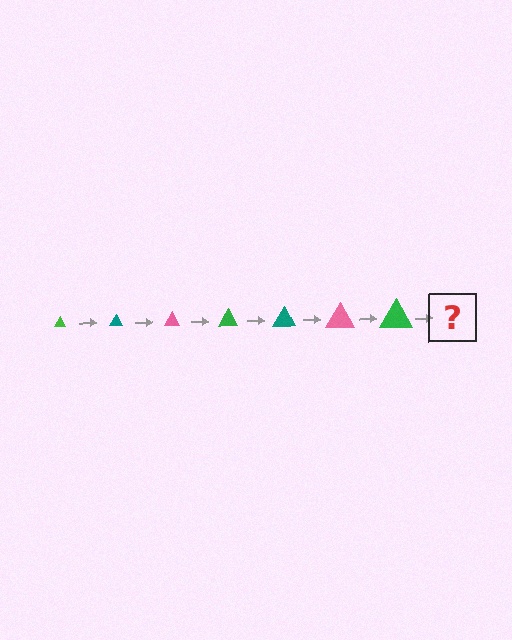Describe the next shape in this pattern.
It should be a teal triangle, larger than the previous one.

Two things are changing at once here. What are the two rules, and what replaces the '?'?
The two rules are that the triangle grows larger each step and the color cycles through green, teal, and pink. The '?' should be a teal triangle, larger than the previous one.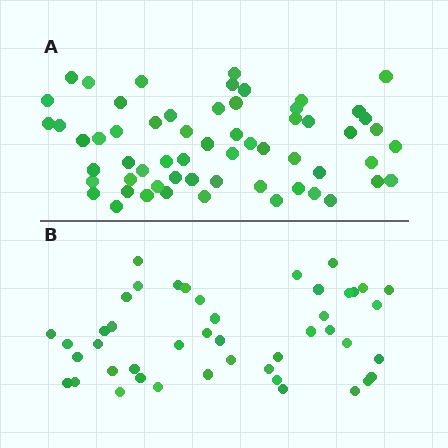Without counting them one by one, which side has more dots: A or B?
Region A (the top region) has more dots.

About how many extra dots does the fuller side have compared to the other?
Region A has approximately 15 more dots than region B.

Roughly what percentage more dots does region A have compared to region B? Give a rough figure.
About 35% more.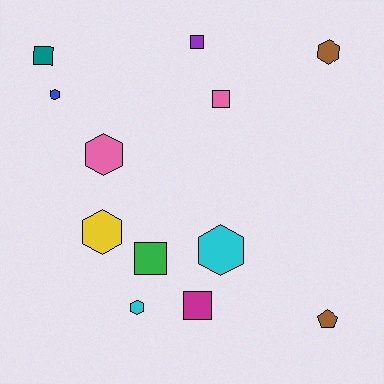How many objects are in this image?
There are 12 objects.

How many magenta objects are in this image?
There is 1 magenta object.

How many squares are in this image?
There are 5 squares.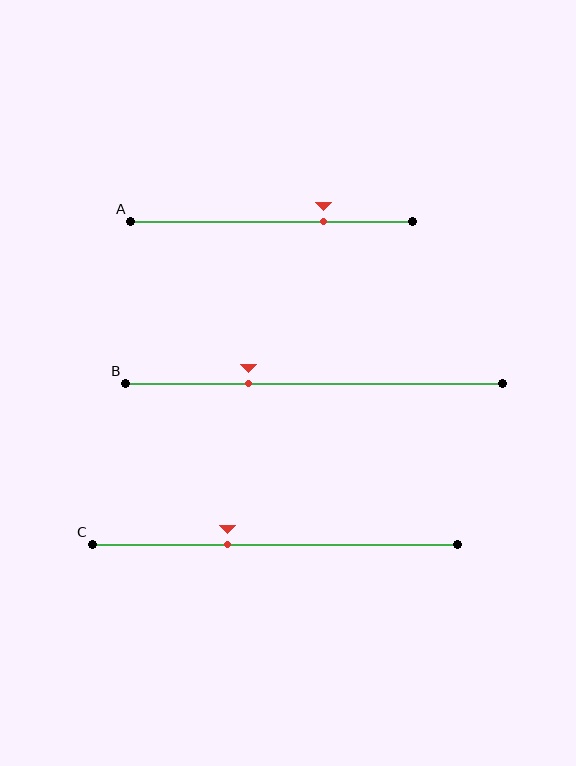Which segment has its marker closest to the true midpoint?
Segment C has its marker closest to the true midpoint.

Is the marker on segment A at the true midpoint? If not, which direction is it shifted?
No, the marker on segment A is shifted to the right by about 19% of the segment length.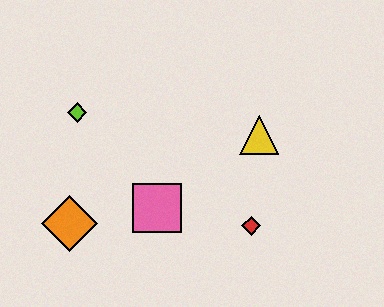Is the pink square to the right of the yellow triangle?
No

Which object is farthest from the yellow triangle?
The orange diamond is farthest from the yellow triangle.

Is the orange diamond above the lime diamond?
No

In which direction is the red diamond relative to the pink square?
The red diamond is to the right of the pink square.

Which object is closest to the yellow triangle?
The red diamond is closest to the yellow triangle.